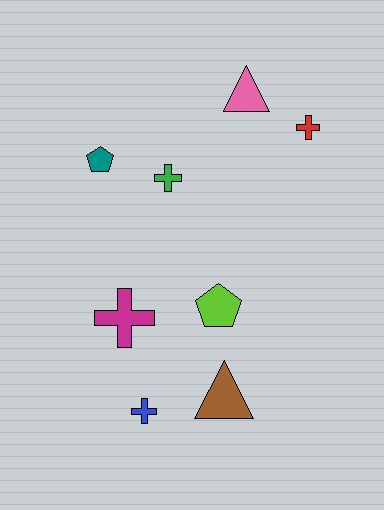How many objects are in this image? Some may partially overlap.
There are 8 objects.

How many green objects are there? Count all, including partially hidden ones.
There is 1 green object.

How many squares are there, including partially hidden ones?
There are no squares.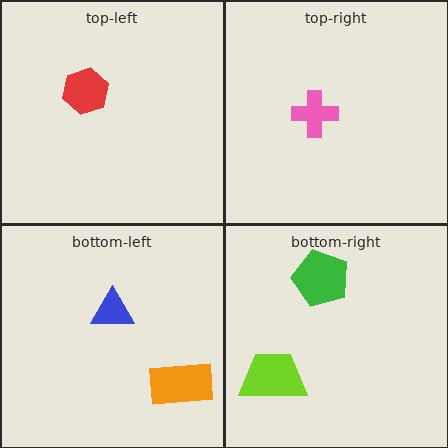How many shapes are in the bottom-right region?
2.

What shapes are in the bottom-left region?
The blue triangle, the orange rectangle.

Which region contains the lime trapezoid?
The bottom-right region.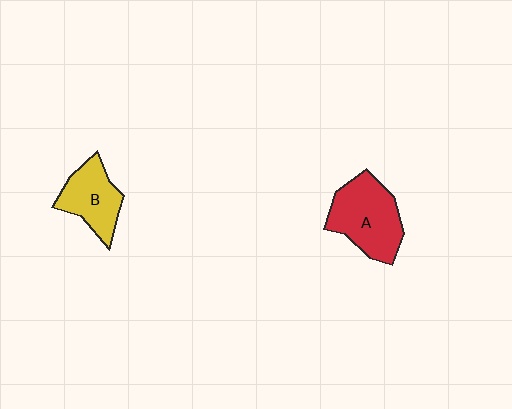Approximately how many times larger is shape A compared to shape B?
Approximately 1.4 times.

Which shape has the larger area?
Shape A (red).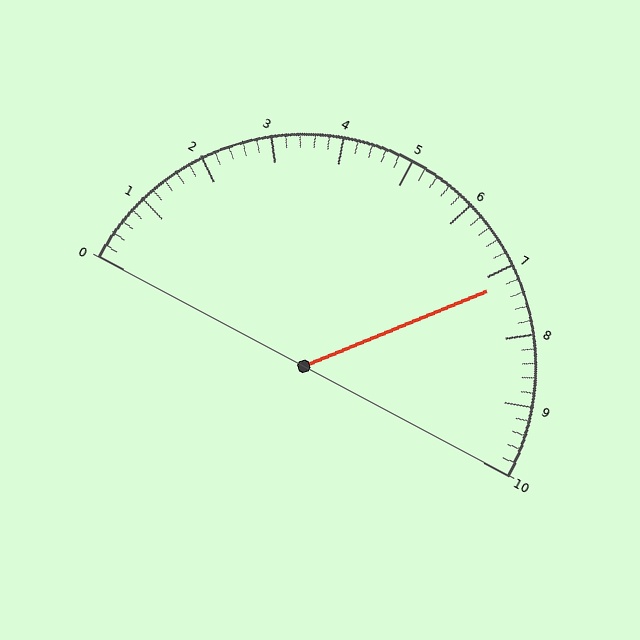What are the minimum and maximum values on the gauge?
The gauge ranges from 0 to 10.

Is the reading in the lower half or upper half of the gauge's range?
The reading is in the upper half of the range (0 to 10).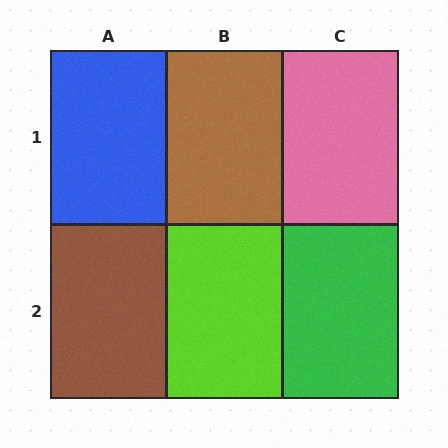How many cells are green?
1 cell is green.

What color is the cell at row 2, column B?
Lime.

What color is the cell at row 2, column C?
Green.